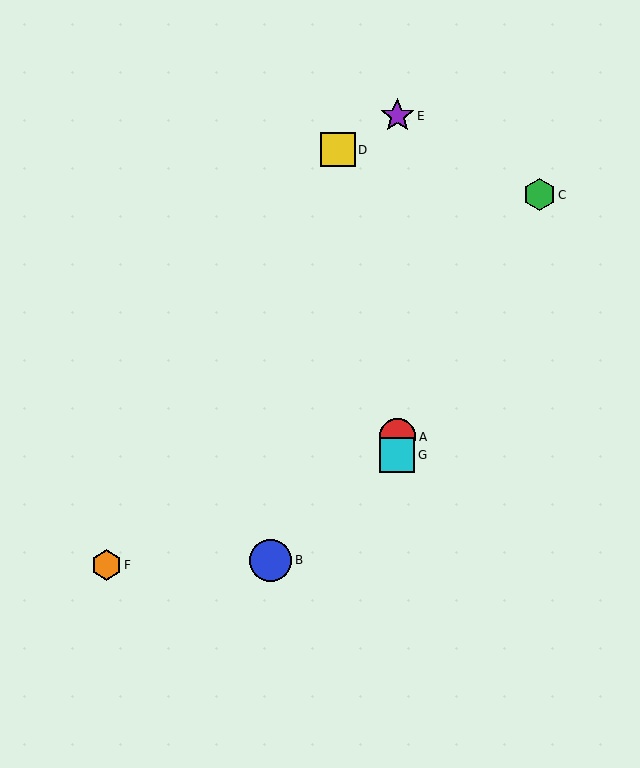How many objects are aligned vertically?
3 objects (A, E, G) are aligned vertically.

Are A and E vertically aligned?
Yes, both are at x≈397.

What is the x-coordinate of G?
Object G is at x≈397.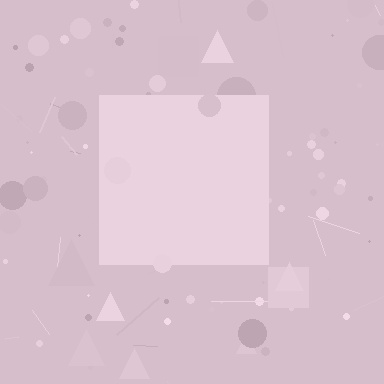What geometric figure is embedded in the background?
A square is embedded in the background.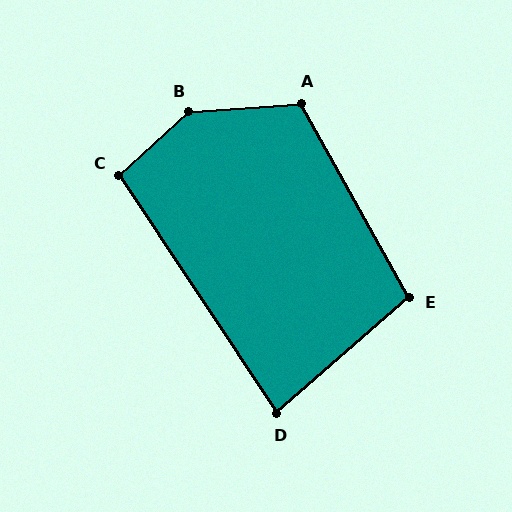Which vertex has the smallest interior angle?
D, at approximately 82 degrees.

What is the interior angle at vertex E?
Approximately 102 degrees (obtuse).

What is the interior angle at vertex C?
Approximately 99 degrees (obtuse).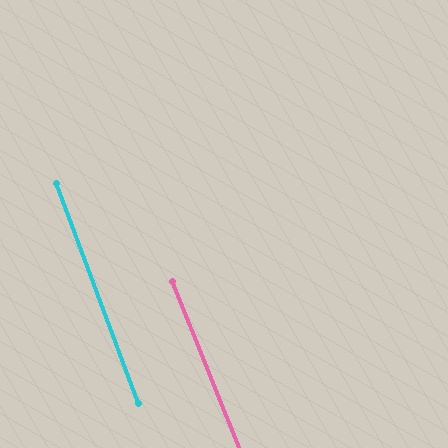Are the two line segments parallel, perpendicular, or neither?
Parallel — their directions differ by only 1.4°.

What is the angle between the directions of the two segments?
Approximately 1 degree.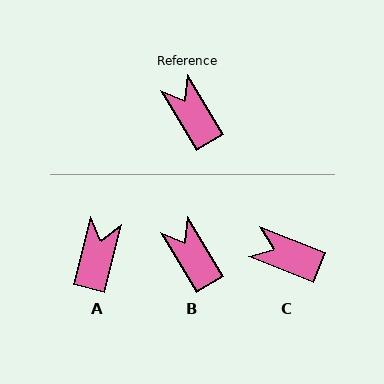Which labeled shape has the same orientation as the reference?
B.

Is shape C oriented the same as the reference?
No, it is off by about 38 degrees.